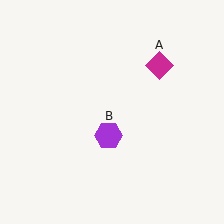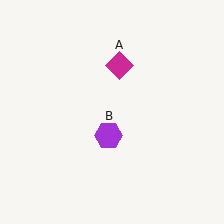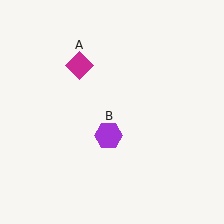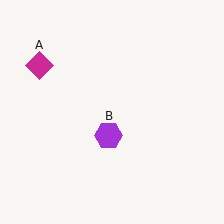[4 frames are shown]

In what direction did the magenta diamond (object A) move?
The magenta diamond (object A) moved left.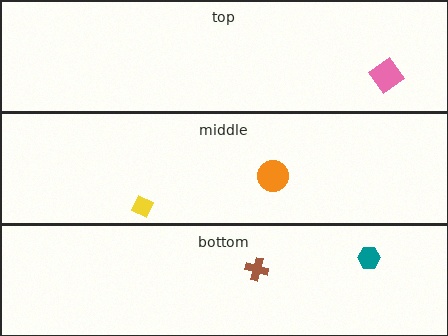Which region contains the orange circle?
The middle region.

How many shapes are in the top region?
1.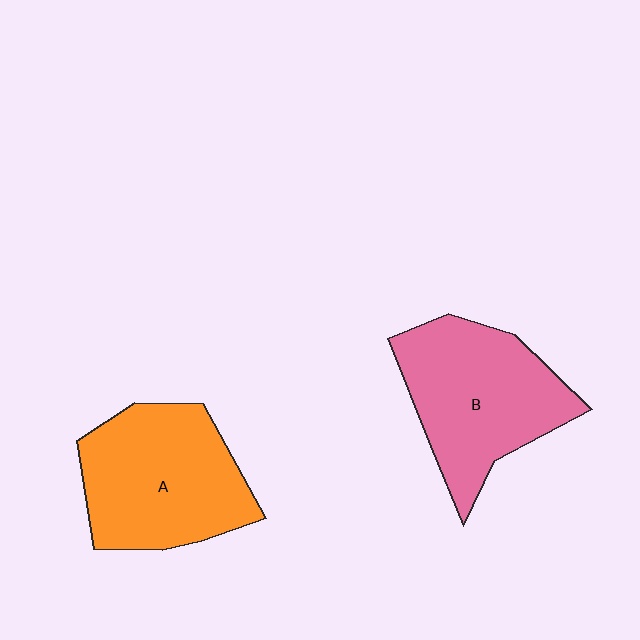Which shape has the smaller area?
Shape B (pink).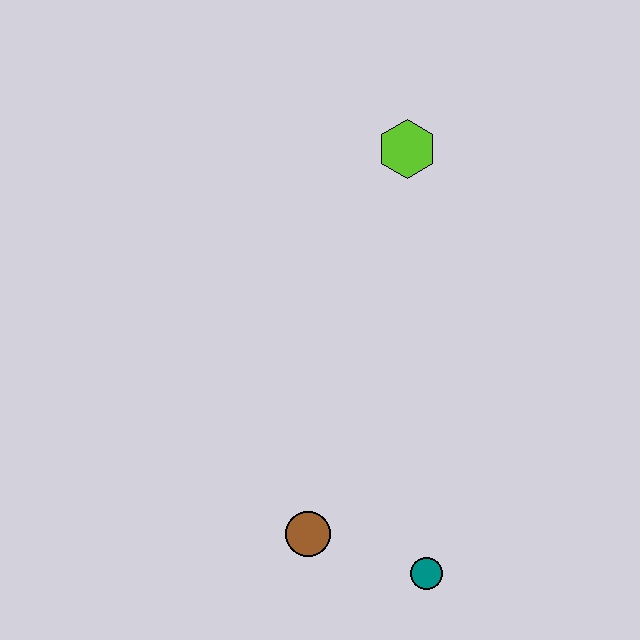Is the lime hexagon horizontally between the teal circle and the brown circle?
Yes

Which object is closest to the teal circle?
The brown circle is closest to the teal circle.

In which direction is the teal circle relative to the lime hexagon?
The teal circle is below the lime hexagon.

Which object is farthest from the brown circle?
The lime hexagon is farthest from the brown circle.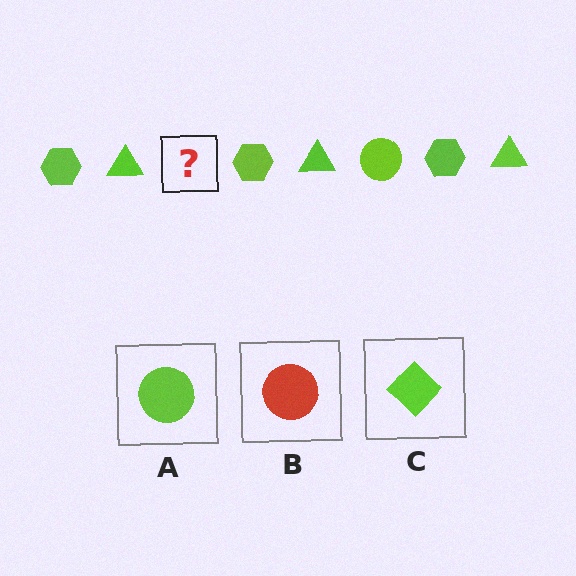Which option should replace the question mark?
Option A.